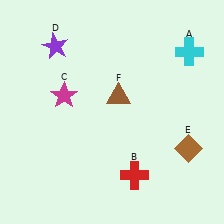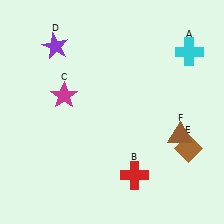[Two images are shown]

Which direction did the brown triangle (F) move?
The brown triangle (F) moved right.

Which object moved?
The brown triangle (F) moved right.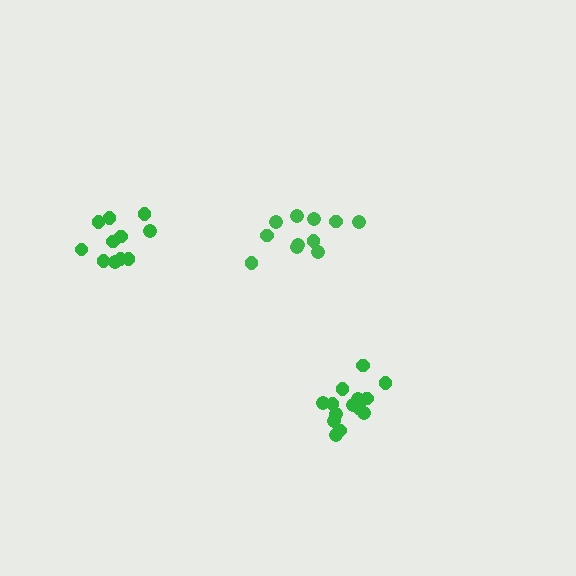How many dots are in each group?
Group 1: 11 dots, Group 2: 11 dots, Group 3: 14 dots (36 total).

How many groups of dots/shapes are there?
There are 3 groups.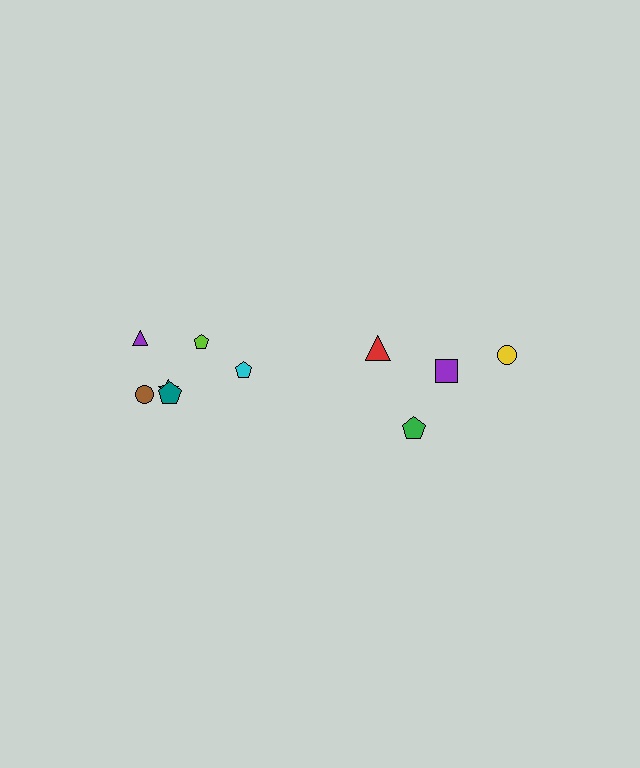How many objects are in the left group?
There are 6 objects.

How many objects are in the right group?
There are 4 objects.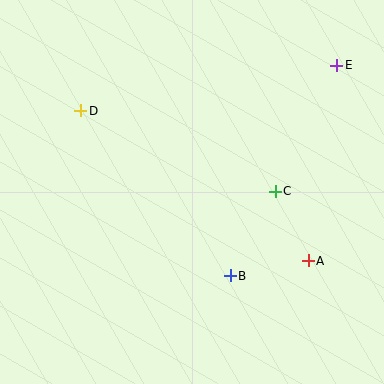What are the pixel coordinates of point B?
Point B is at (230, 276).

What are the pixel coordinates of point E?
Point E is at (337, 65).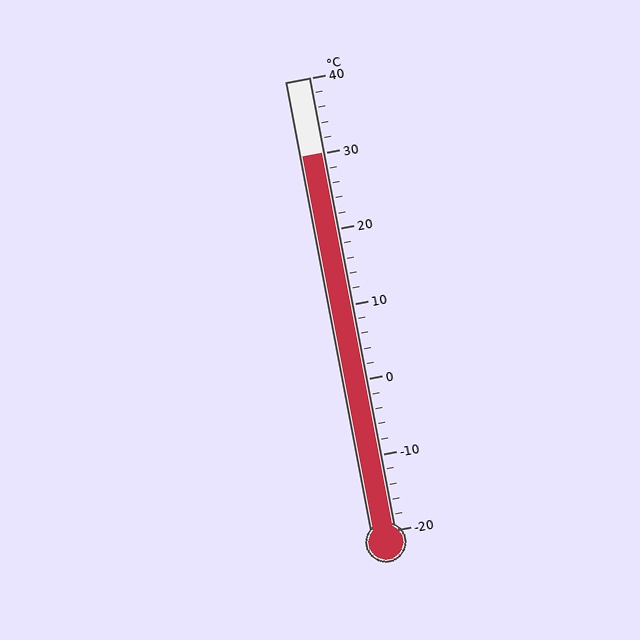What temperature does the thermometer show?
The thermometer shows approximately 30°C.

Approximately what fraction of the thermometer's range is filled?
The thermometer is filled to approximately 85% of its range.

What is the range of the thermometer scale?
The thermometer scale ranges from -20°C to 40°C.